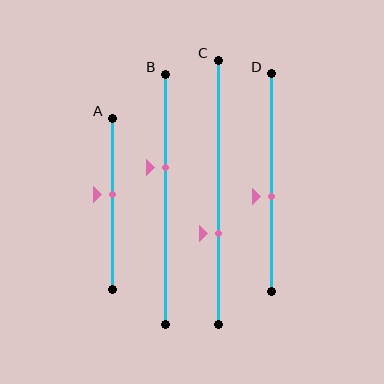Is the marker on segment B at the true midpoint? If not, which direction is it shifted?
No, the marker on segment B is shifted upward by about 13% of the segment length.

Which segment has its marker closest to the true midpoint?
Segment A has its marker closest to the true midpoint.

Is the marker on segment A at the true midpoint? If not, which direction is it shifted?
No, the marker on segment A is shifted upward by about 5% of the segment length.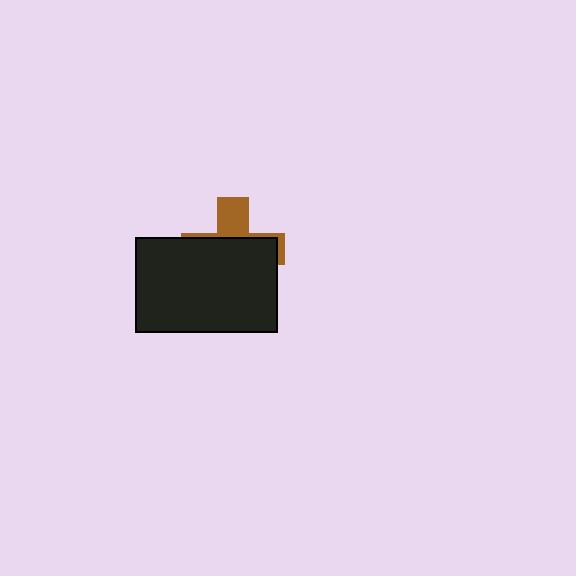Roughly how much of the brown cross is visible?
A small part of it is visible (roughly 32%).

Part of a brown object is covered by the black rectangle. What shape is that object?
It is a cross.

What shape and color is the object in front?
The object in front is a black rectangle.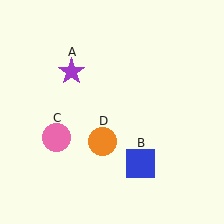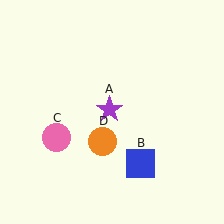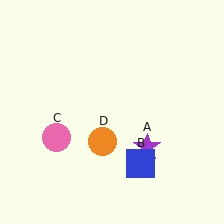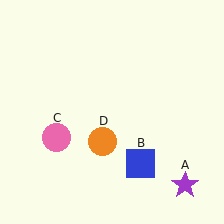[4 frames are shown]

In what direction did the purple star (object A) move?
The purple star (object A) moved down and to the right.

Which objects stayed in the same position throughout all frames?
Blue square (object B) and pink circle (object C) and orange circle (object D) remained stationary.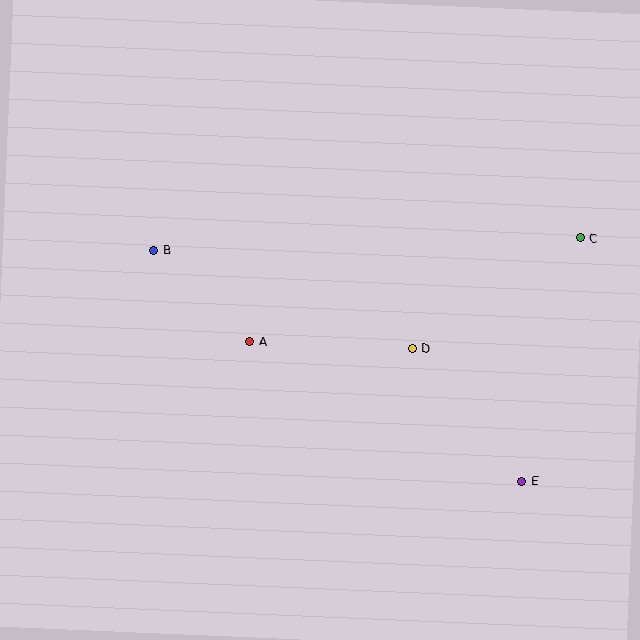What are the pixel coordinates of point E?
Point E is at (522, 481).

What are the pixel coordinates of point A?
Point A is at (250, 341).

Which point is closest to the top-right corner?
Point C is closest to the top-right corner.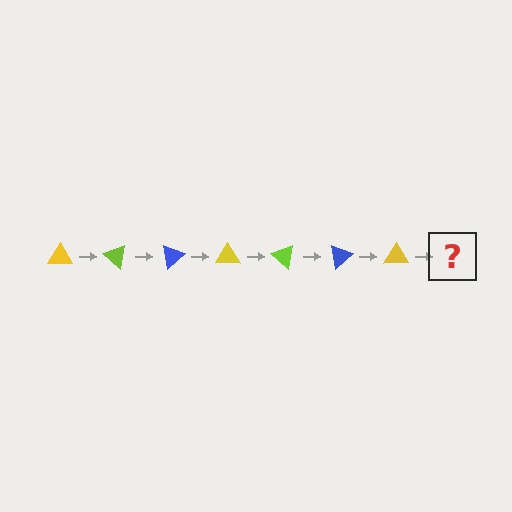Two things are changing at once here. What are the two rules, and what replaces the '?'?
The two rules are that it rotates 40 degrees each step and the color cycles through yellow, lime, and blue. The '?' should be a lime triangle, rotated 280 degrees from the start.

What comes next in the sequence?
The next element should be a lime triangle, rotated 280 degrees from the start.